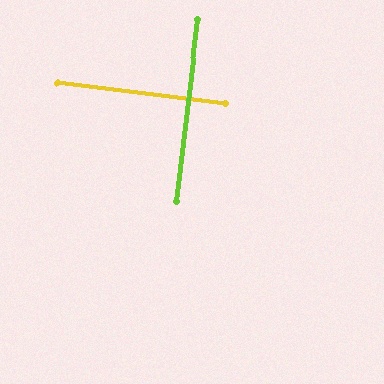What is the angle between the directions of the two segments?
Approximately 90 degrees.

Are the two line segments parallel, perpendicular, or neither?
Perpendicular — they meet at approximately 90°.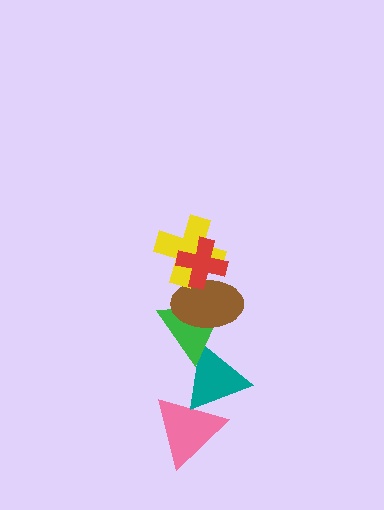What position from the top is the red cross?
The red cross is 1st from the top.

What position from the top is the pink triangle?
The pink triangle is 6th from the top.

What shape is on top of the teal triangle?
The green triangle is on top of the teal triangle.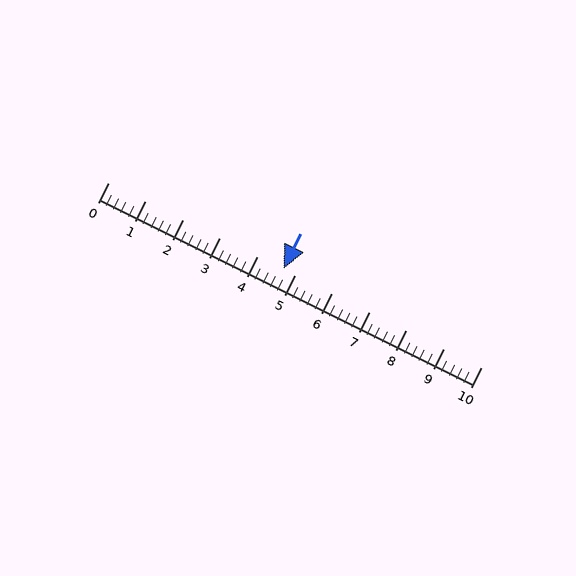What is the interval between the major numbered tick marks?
The major tick marks are spaced 1 units apart.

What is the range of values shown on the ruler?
The ruler shows values from 0 to 10.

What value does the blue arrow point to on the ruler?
The blue arrow points to approximately 4.7.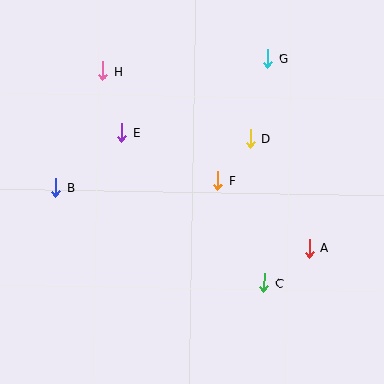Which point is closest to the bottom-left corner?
Point B is closest to the bottom-left corner.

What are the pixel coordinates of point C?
Point C is at (264, 283).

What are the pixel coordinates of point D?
Point D is at (250, 139).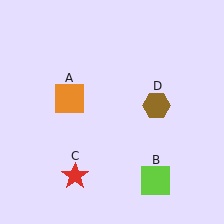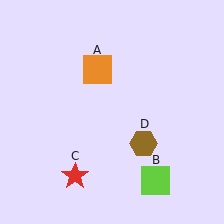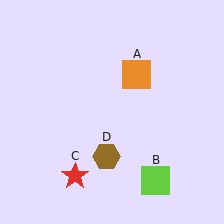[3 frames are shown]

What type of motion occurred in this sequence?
The orange square (object A), brown hexagon (object D) rotated clockwise around the center of the scene.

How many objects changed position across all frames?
2 objects changed position: orange square (object A), brown hexagon (object D).